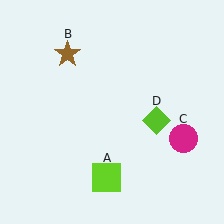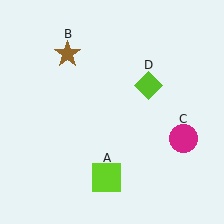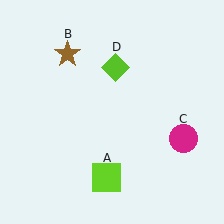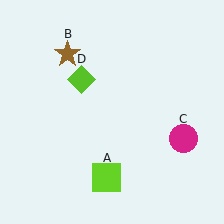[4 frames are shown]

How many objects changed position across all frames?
1 object changed position: lime diamond (object D).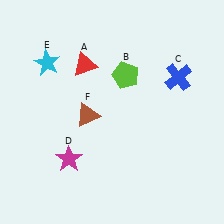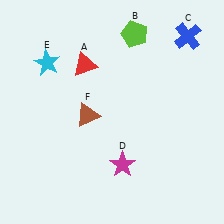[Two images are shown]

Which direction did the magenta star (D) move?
The magenta star (D) moved right.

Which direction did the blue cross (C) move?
The blue cross (C) moved up.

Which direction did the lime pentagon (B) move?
The lime pentagon (B) moved up.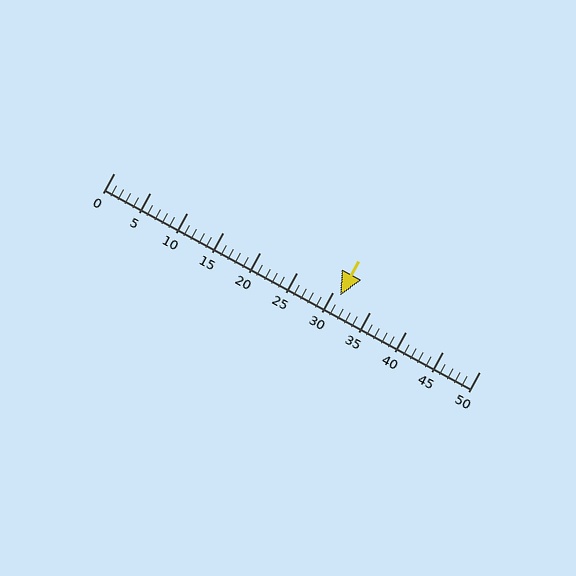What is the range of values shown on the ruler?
The ruler shows values from 0 to 50.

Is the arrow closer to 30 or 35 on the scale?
The arrow is closer to 30.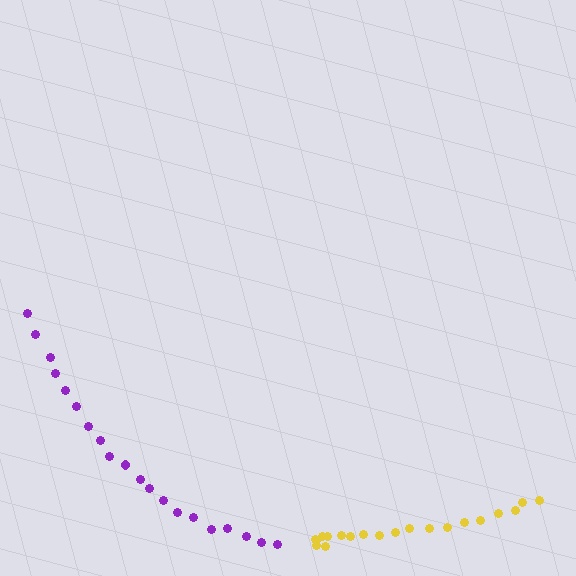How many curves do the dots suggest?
There are 2 distinct paths.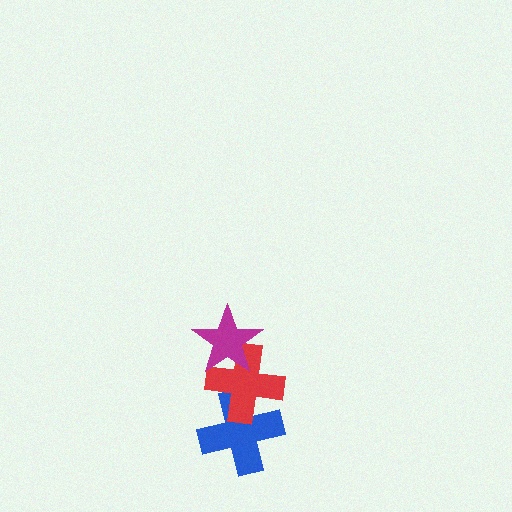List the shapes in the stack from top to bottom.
From top to bottom: the magenta star, the red cross, the blue cross.